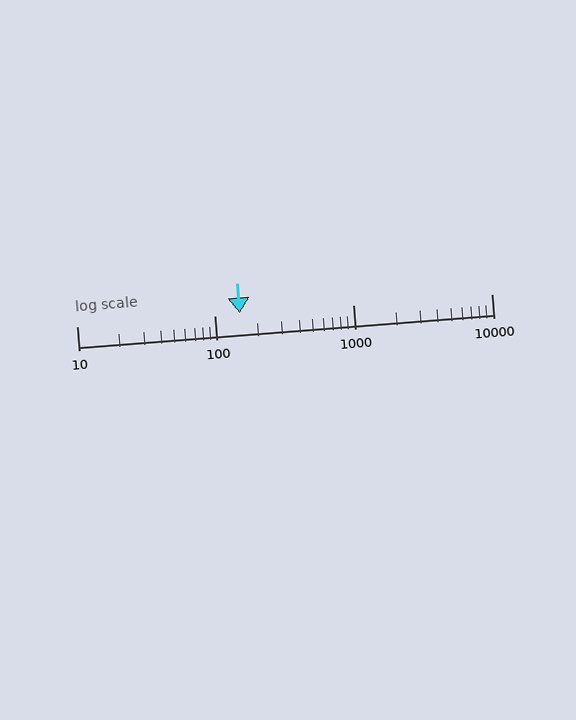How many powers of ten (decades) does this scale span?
The scale spans 3 decades, from 10 to 10000.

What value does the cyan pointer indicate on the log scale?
The pointer indicates approximately 150.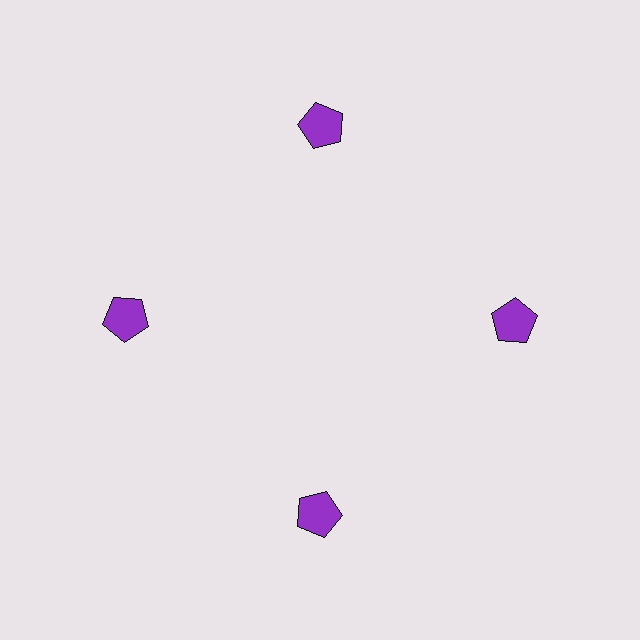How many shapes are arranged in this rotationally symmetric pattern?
There are 4 shapes, arranged in 4 groups of 1.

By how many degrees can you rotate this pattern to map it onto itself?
The pattern maps onto itself every 90 degrees of rotation.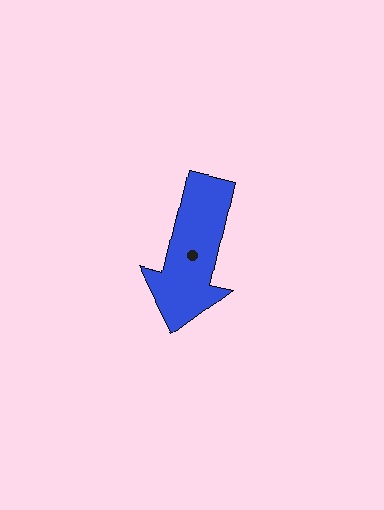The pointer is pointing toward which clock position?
Roughly 6 o'clock.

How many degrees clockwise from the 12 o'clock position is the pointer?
Approximately 193 degrees.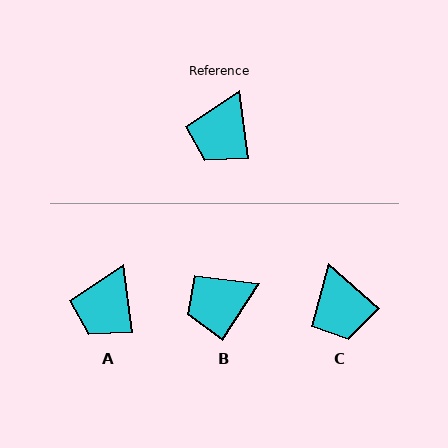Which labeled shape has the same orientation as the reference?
A.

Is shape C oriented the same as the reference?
No, it is off by about 41 degrees.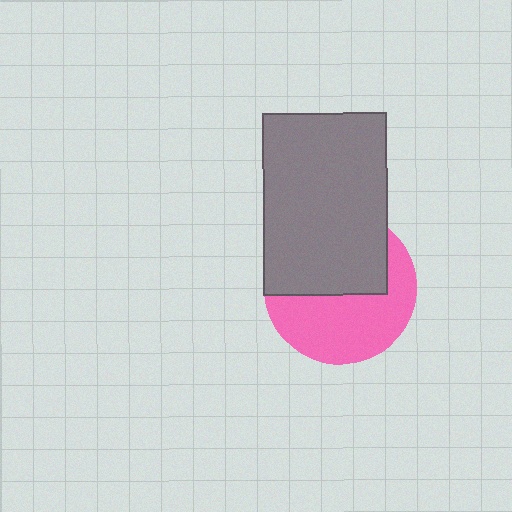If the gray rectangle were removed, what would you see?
You would see the complete pink circle.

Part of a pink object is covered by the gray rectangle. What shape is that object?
It is a circle.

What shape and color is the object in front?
The object in front is a gray rectangle.